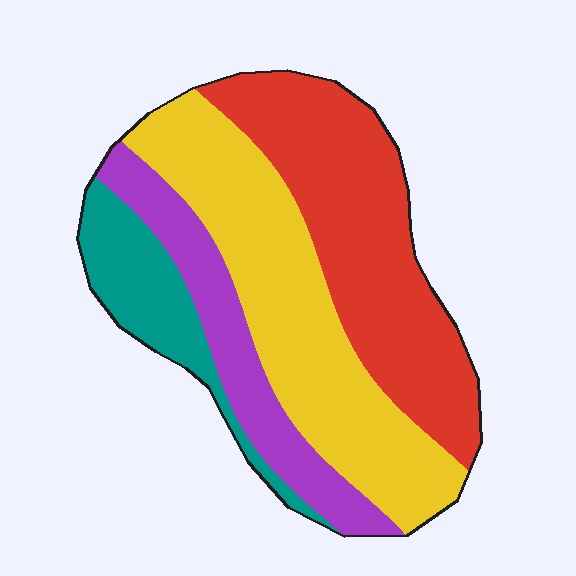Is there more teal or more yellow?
Yellow.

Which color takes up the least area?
Teal, at roughly 15%.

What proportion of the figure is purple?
Purple covers roughly 15% of the figure.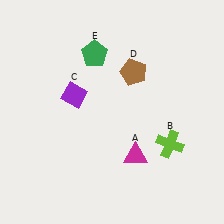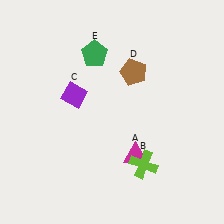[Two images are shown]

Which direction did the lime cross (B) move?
The lime cross (B) moved left.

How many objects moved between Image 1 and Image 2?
1 object moved between the two images.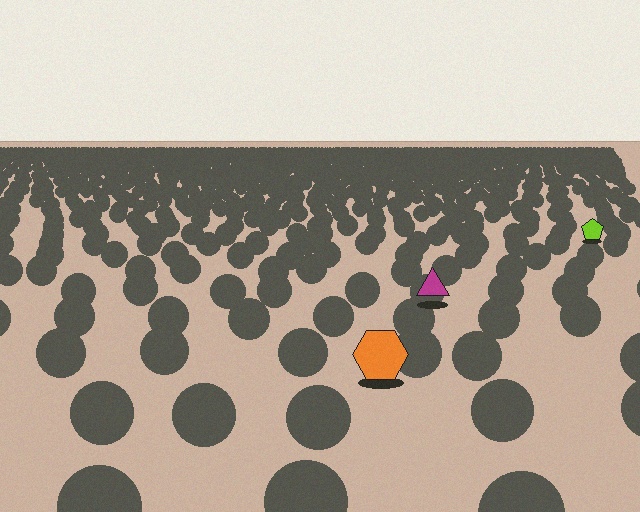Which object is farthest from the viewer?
The lime pentagon is farthest from the viewer. It appears smaller and the ground texture around it is denser.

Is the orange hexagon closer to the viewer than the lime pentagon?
Yes. The orange hexagon is closer — you can tell from the texture gradient: the ground texture is coarser near it.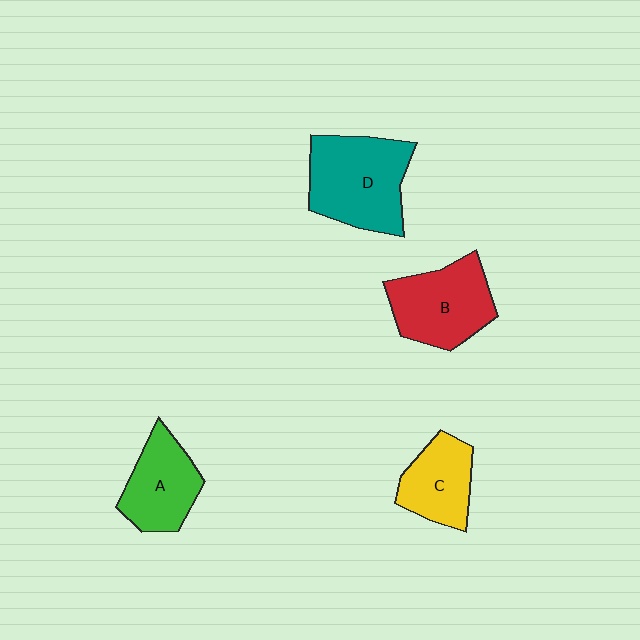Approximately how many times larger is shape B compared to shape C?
Approximately 1.3 times.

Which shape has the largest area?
Shape D (teal).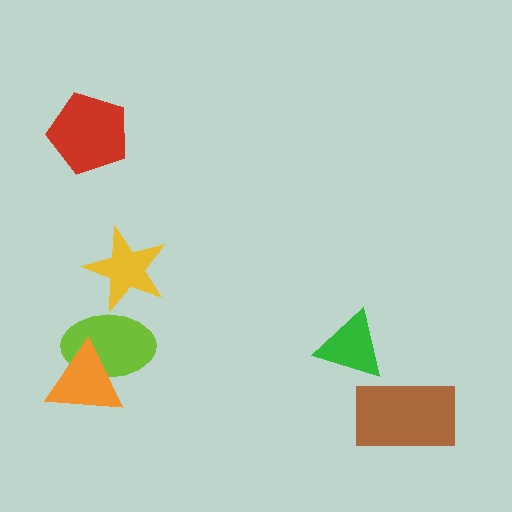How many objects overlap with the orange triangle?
1 object overlaps with the orange triangle.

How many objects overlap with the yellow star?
1 object overlaps with the yellow star.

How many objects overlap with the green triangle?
0 objects overlap with the green triangle.